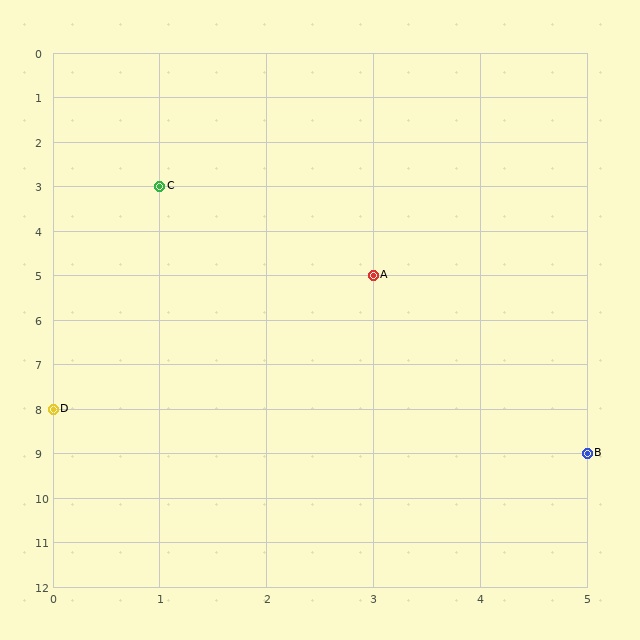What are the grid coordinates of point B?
Point B is at grid coordinates (5, 9).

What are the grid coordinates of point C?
Point C is at grid coordinates (1, 3).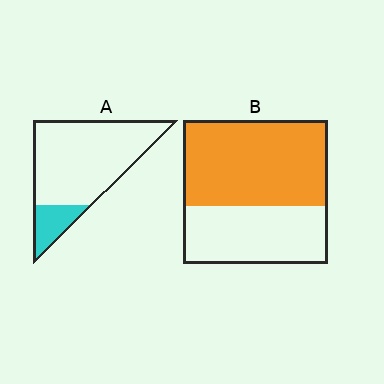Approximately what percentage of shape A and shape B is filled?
A is approximately 15% and B is approximately 60%.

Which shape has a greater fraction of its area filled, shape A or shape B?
Shape B.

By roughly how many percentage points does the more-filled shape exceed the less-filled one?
By roughly 45 percentage points (B over A).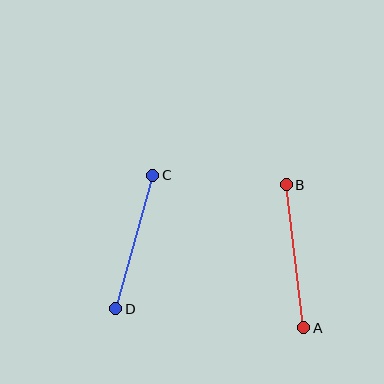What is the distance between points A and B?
The distance is approximately 144 pixels.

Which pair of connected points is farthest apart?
Points A and B are farthest apart.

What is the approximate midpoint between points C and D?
The midpoint is at approximately (134, 242) pixels.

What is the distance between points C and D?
The distance is approximately 139 pixels.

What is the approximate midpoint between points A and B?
The midpoint is at approximately (295, 256) pixels.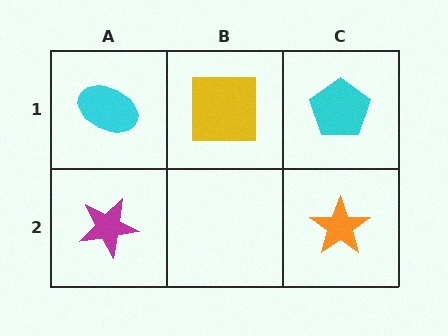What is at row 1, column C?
A cyan pentagon.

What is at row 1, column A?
A cyan ellipse.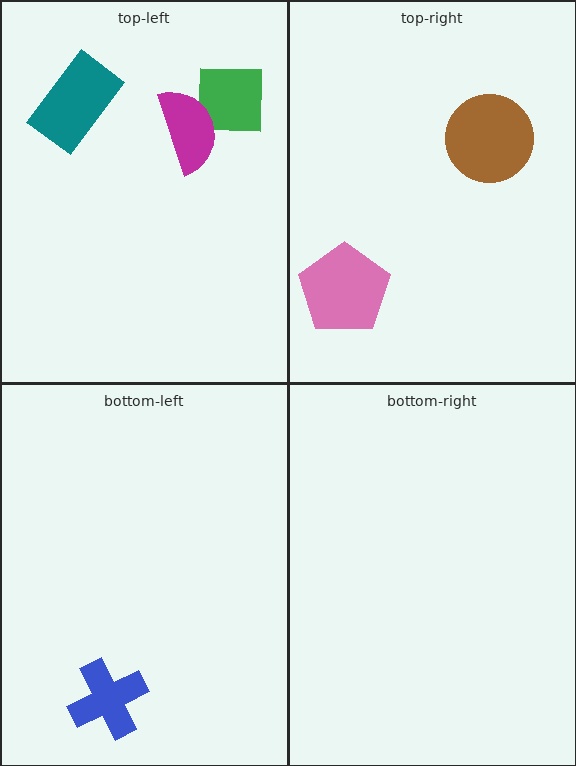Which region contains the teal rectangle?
The top-left region.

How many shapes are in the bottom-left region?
1.